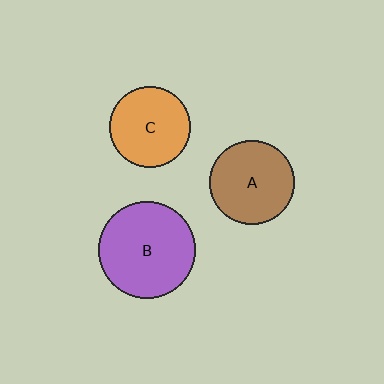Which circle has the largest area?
Circle B (purple).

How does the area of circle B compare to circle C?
Approximately 1.4 times.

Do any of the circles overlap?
No, none of the circles overlap.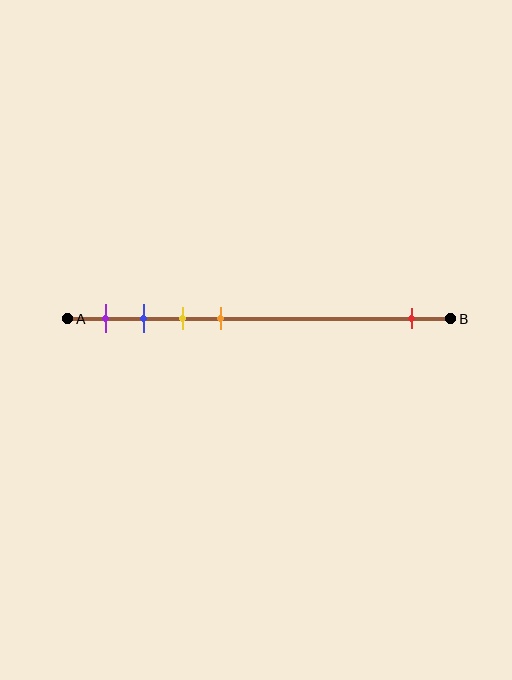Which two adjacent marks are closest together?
The blue and yellow marks are the closest adjacent pair.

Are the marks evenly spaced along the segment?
No, the marks are not evenly spaced.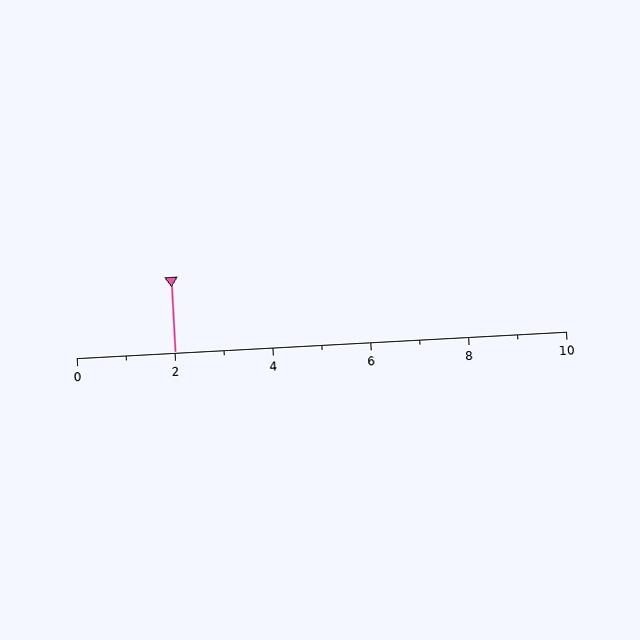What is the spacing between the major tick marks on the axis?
The major ticks are spaced 2 apart.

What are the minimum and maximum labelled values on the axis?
The axis runs from 0 to 10.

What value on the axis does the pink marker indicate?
The marker indicates approximately 2.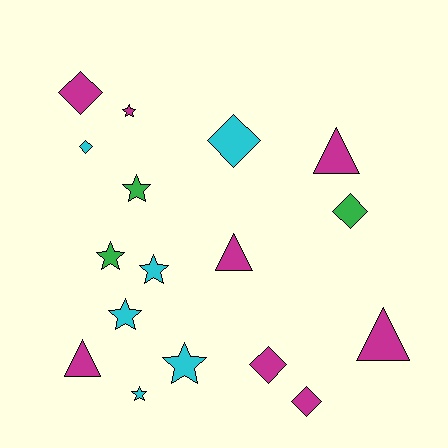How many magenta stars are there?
There is 1 magenta star.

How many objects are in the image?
There are 17 objects.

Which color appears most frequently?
Magenta, with 8 objects.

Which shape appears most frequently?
Star, with 7 objects.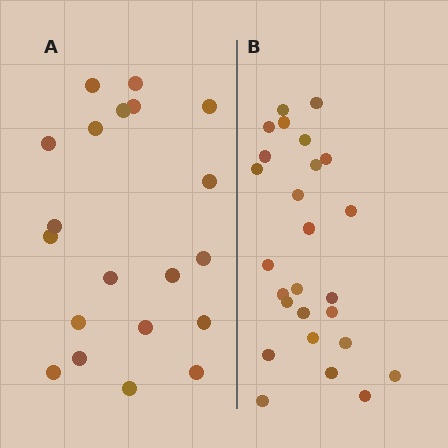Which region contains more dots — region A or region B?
Region B (the right region) has more dots.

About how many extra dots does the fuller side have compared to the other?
Region B has about 6 more dots than region A.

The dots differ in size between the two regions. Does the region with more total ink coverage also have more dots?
No. Region A has more total ink coverage because its dots are larger, but region B actually contains more individual dots. Total area can be misleading — the number of items is what matters here.